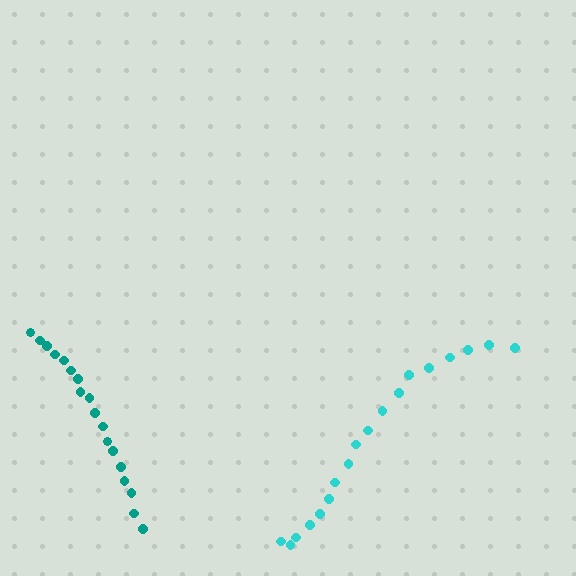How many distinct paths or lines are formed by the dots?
There are 2 distinct paths.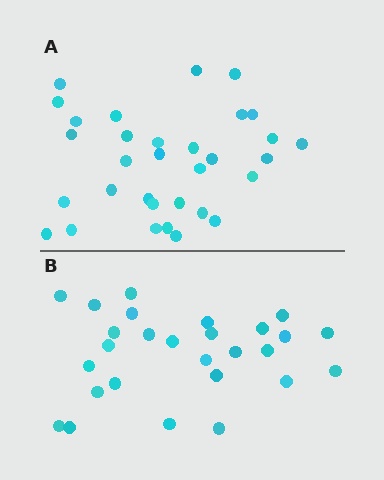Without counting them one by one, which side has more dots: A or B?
Region A (the top region) has more dots.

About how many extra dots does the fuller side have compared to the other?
Region A has about 5 more dots than region B.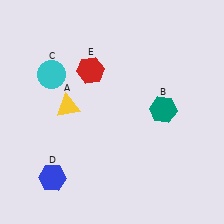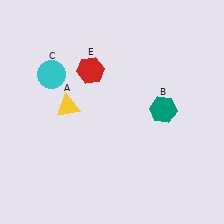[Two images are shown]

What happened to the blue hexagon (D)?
The blue hexagon (D) was removed in Image 2. It was in the bottom-left area of Image 1.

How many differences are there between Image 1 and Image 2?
There is 1 difference between the two images.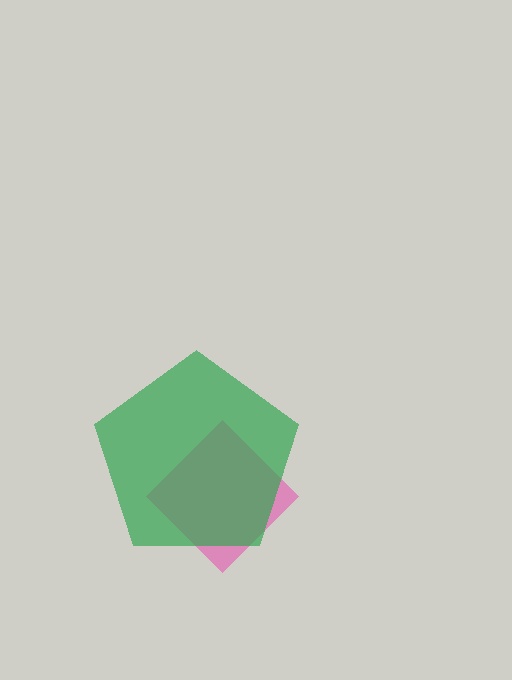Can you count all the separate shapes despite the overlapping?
Yes, there are 2 separate shapes.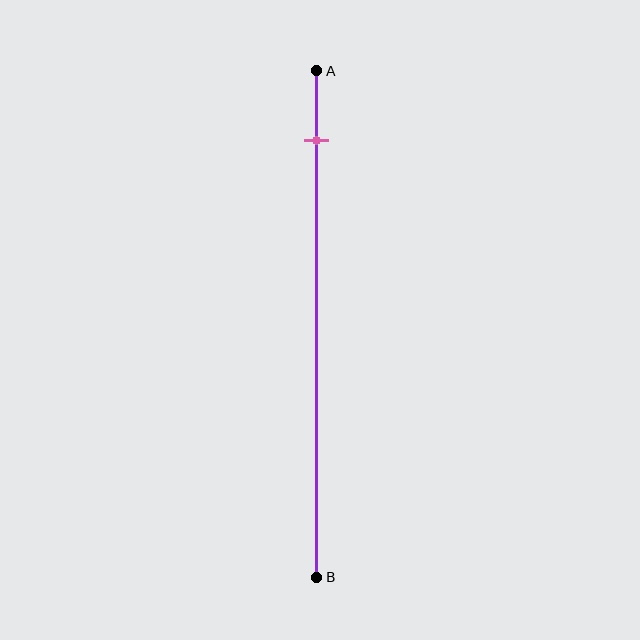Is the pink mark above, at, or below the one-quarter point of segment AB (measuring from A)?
The pink mark is above the one-quarter point of segment AB.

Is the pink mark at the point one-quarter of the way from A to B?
No, the mark is at about 15% from A, not at the 25% one-quarter point.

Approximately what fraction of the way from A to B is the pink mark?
The pink mark is approximately 15% of the way from A to B.